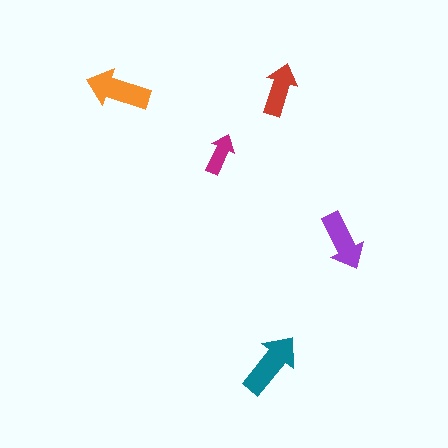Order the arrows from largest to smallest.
the teal one, the orange one, the purple one, the red one, the magenta one.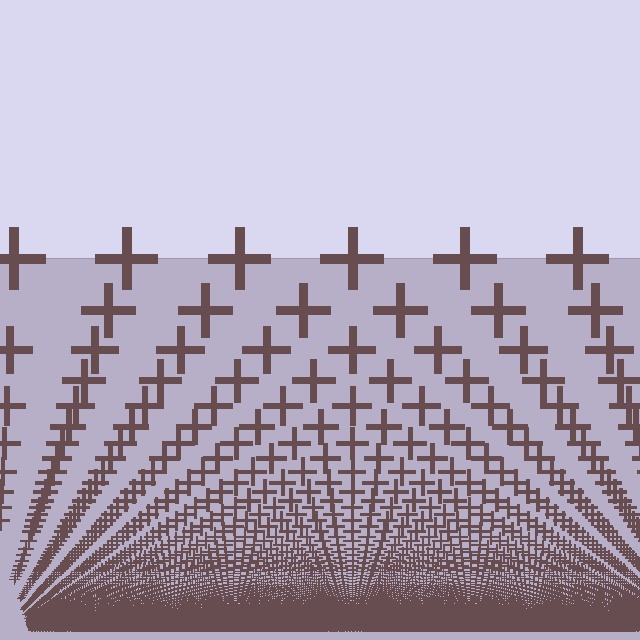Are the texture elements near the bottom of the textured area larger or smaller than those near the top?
Smaller. The gradient is inverted — elements near the bottom are smaller and denser.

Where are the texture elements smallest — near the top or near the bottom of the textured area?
Near the bottom.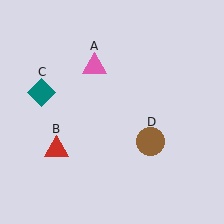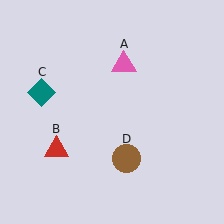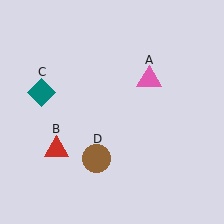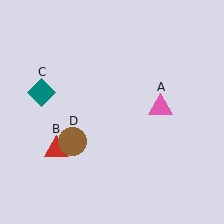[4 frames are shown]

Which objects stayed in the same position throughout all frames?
Red triangle (object B) and teal diamond (object C) remained stationary.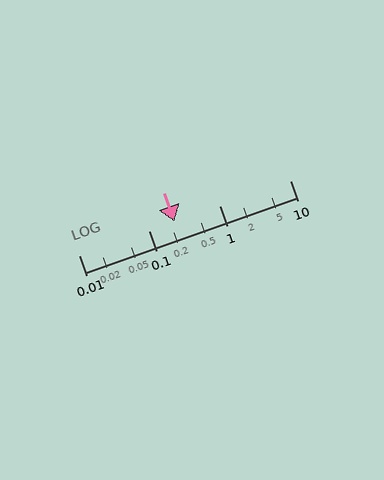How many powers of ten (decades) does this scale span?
The scale spans 3 decades, from 0.01 to 10.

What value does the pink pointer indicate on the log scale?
The pointer indicates approximately 0.23.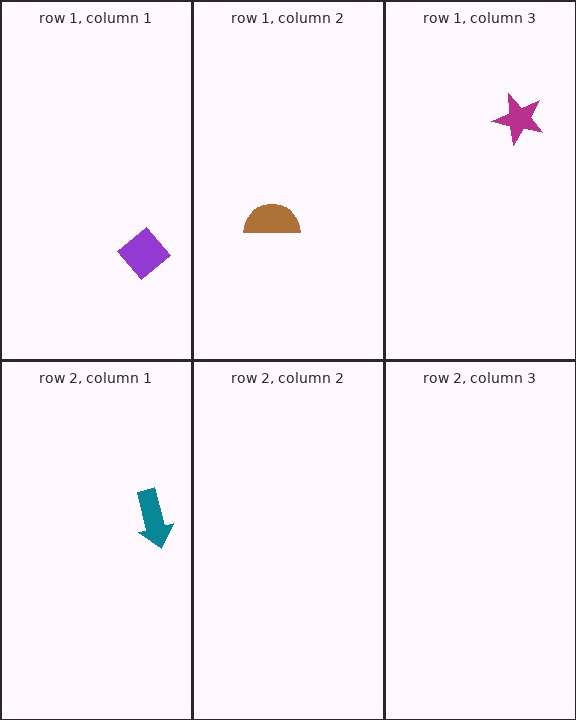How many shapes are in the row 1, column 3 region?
1.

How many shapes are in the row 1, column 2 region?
1.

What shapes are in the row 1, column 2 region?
The brown semicircle.